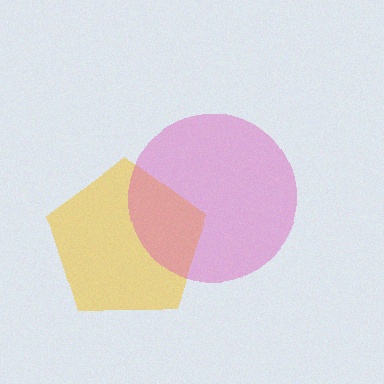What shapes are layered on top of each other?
The layered shapes are: a yellow pentagon, a pink circle.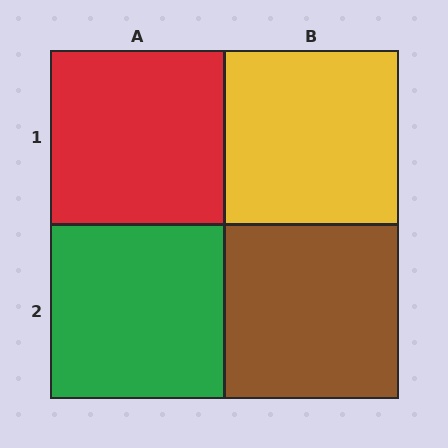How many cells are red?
1 cell is red.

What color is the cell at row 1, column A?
Red.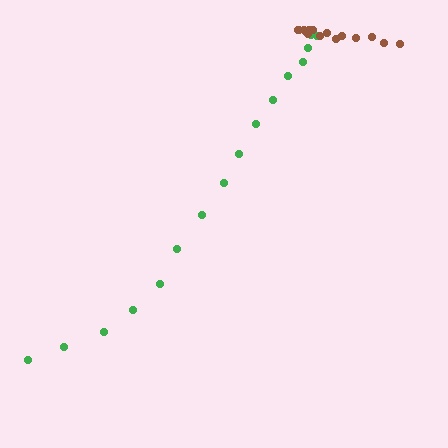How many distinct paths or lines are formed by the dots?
There are 2 distinct paths.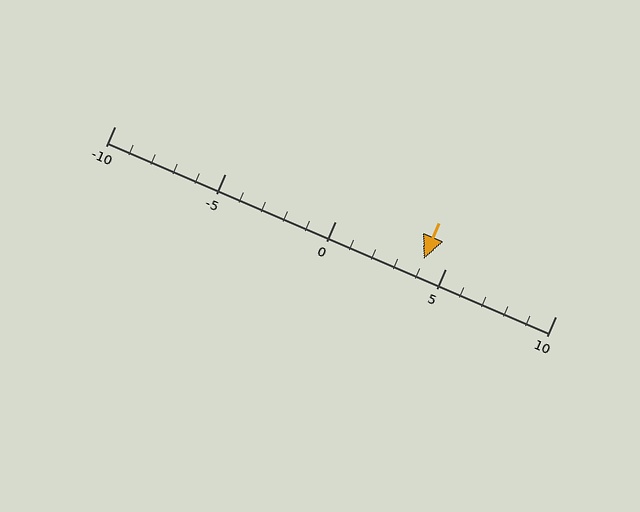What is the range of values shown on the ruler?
The ruler shows values from -10 to 10.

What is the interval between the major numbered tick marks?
The major tick marks are spaced 5 units apart.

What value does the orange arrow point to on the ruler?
The orange arrow points to approximately 4.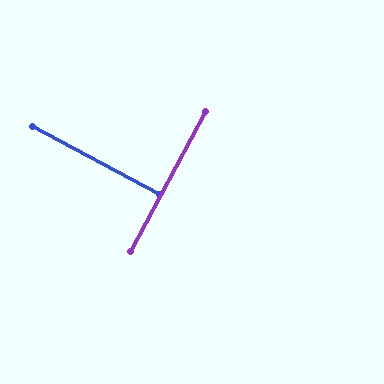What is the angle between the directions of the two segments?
Approximately 90 degrees.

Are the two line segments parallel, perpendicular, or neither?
Perpendicular — they meet at approximately 90°.